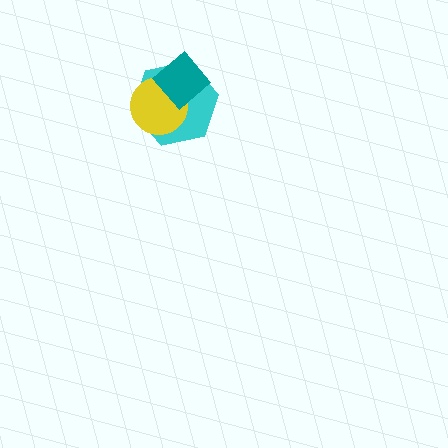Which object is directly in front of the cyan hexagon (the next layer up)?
The yellow circle is directly in front of the cyan hexagon.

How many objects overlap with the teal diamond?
2 objects overlap with the teal diamond.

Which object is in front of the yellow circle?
The teal diamond is in front of the yellow circle.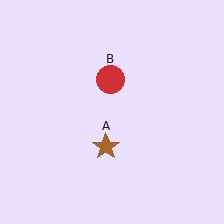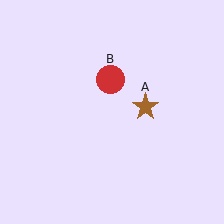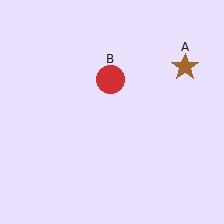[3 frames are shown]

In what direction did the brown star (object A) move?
The brown star (object A) moved up and to the right.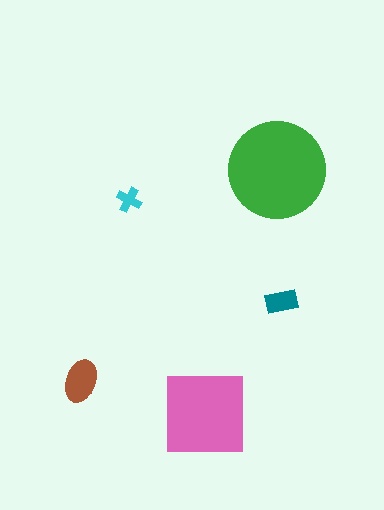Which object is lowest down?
The pink square is bottommost.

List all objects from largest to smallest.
The green circle, the pink square, the brown ellipse, the teal rectangle, the cyan cross.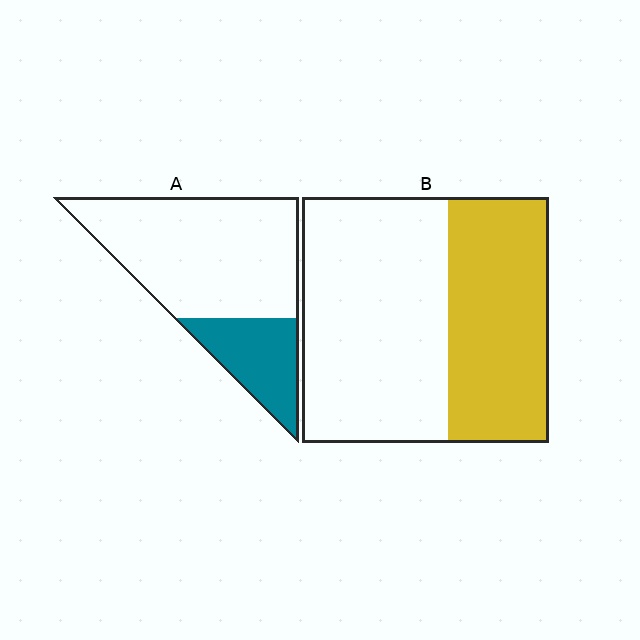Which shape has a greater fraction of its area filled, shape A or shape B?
Shape B.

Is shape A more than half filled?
No.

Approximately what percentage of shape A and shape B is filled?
A is approximately 25% and B is approximately 40%.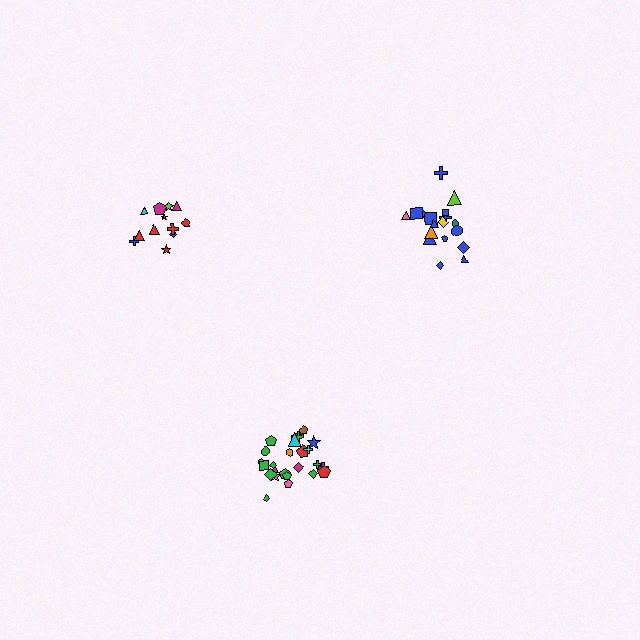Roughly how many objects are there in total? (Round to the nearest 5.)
Roughly 55 objects in total.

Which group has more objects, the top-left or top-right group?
The top-right group.